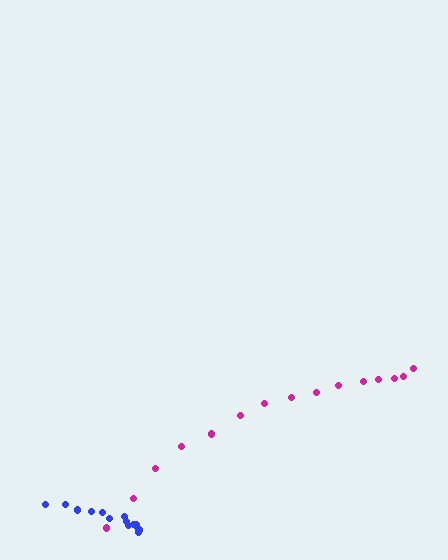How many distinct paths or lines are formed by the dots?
There are 2 distinct paths.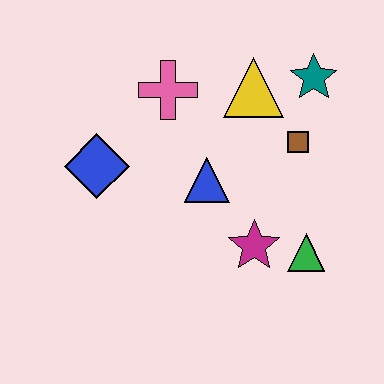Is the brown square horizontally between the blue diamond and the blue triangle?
No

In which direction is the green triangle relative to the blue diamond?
The green triangle is to the right of the blue diamond.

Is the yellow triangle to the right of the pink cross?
Yes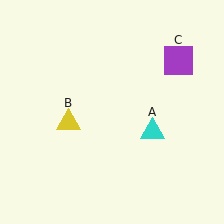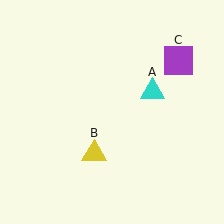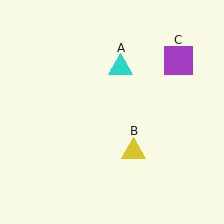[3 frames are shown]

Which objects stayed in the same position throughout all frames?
Purple square (object C) remained stationary.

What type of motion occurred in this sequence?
The cyan triangle (object A), yellow triangle (object B) rotated counterclockwise around the center of the scene.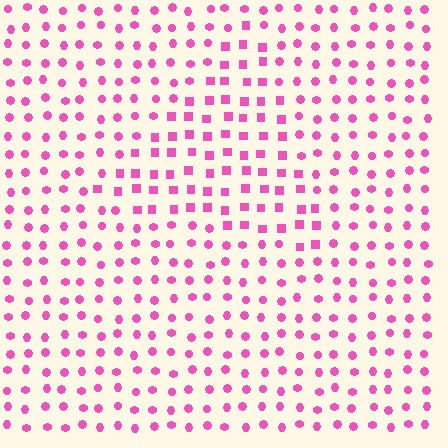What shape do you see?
I see a triangle.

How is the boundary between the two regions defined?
The boundary is defined by a change in element shape: squares inside vs. circles outside. All elements share the same color and spacing.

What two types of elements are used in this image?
The image uses squares inside the triangle region and circles outside it.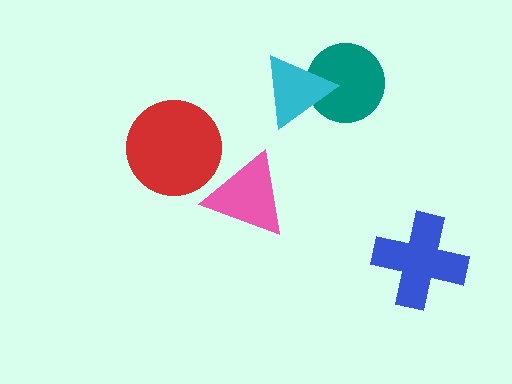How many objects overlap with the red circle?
0 objects overlap with the red circle.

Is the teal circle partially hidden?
Yes, it is partially covered by another shape.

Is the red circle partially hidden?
No, no other shape covers it.